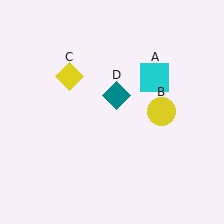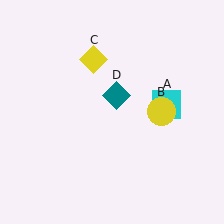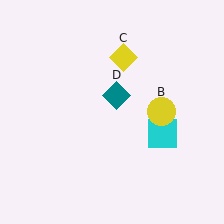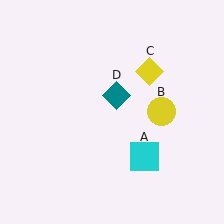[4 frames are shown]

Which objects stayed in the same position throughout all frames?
Yellow circle (object B) and teal diamond (object D) remained stationary.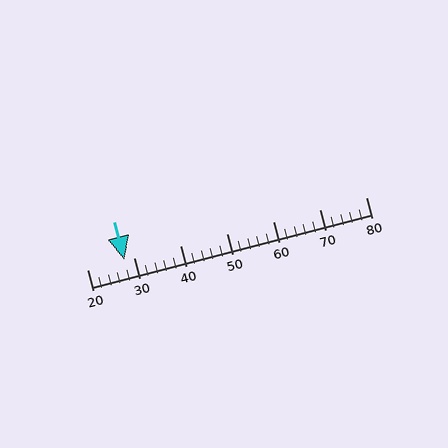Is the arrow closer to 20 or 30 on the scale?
The arrow is closer to 30.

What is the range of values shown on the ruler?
The ruler shows values from 20 to 80.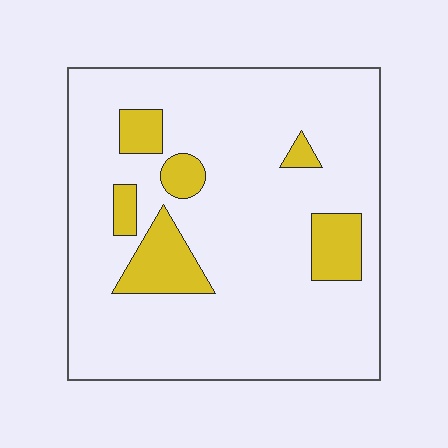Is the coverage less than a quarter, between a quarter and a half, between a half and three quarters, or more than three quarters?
Less than a quarter.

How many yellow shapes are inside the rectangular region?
6.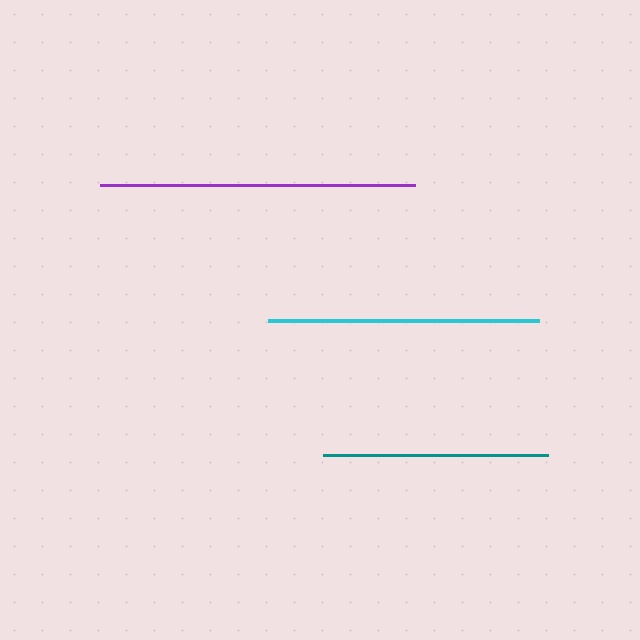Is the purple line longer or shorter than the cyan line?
The purple line is longer than the cyan line.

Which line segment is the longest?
The purple line is the longest at approximately 315 pixels.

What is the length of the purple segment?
The purple segment is approximately 315 pixels long.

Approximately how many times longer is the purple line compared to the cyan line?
The purple line is approximately 1.2 times the length of the cyan line.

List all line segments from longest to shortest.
From longest to shortest: purple, cyan, teal.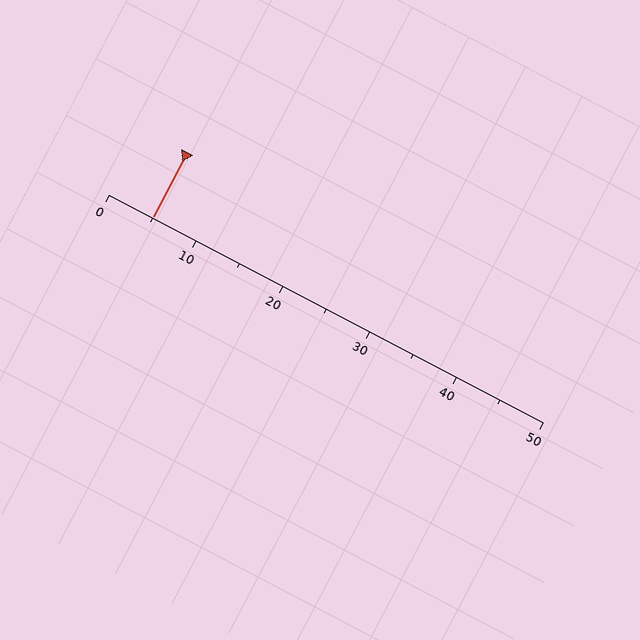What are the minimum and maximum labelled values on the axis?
The axis runs from 0 to 50.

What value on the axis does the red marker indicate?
The marker indicates approximately 5.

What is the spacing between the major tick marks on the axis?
The major ticks are spaced 10 apart.